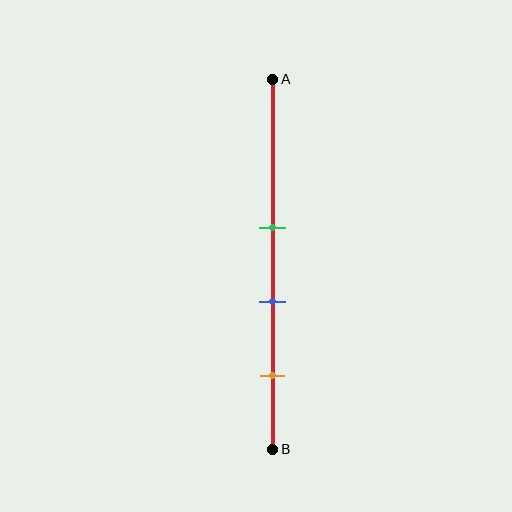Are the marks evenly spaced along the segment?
Yes, the marks are approximately evenly spaced.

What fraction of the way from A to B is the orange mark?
The orange mark is approximately 80% (0.8) of the way from A to B.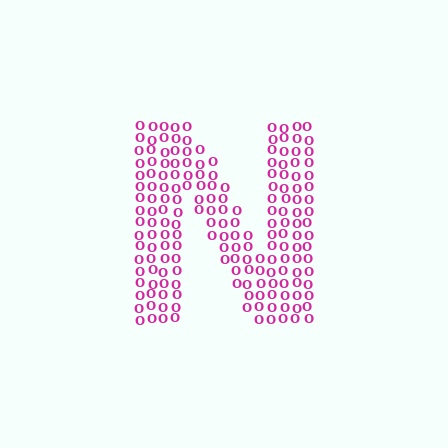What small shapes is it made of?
It is made of small letter O's.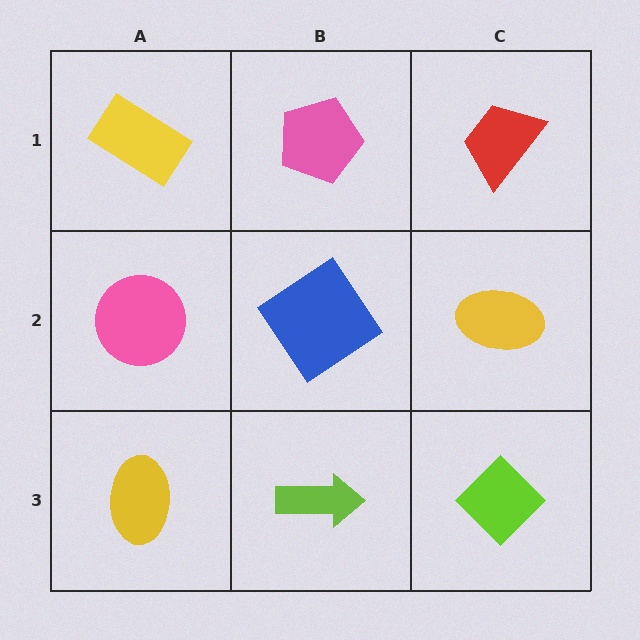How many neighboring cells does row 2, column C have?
3.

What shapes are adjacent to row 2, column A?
A yellow rectangle (row 1, column A), a yellow ellipse (row 3, column A), a blue diamond (row 2, column B).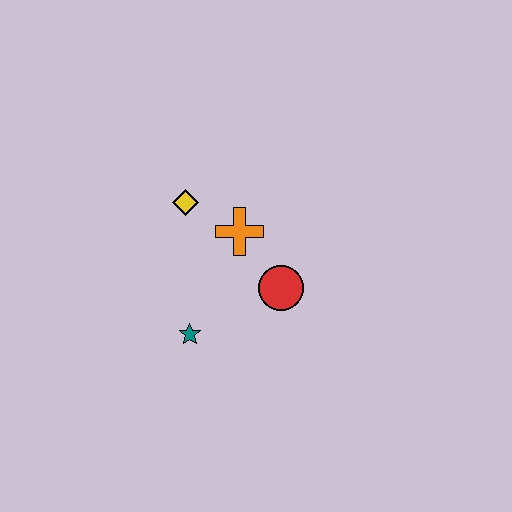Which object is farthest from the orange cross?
The teal star is farthest from the orange cross.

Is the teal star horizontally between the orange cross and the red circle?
No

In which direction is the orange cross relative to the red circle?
The orange cross is above the red circle.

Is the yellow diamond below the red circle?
No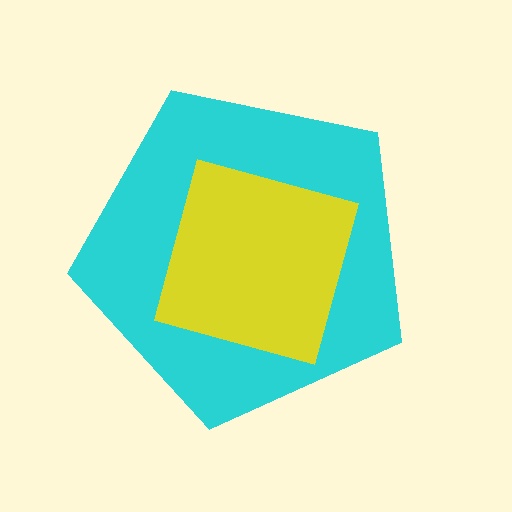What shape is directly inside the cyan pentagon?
The yellow diamond.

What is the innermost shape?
The yellow diamond.